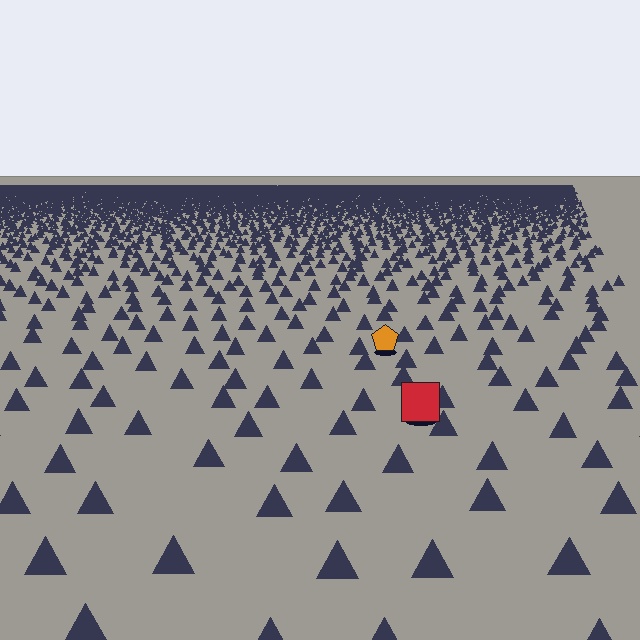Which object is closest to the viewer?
The red square is closest. The texture marks near it are larger and more spread out.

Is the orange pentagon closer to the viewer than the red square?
No. The red square is closer — you can tell from the texture gradient: the ground texture is coarser near it.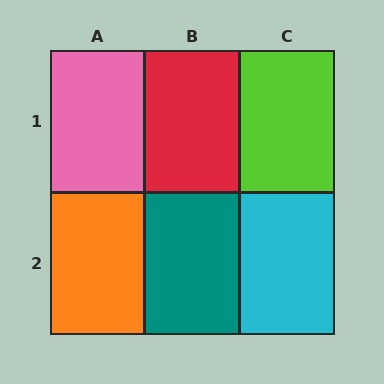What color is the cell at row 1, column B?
Red.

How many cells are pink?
1 cell is pink.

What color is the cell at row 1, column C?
Lime.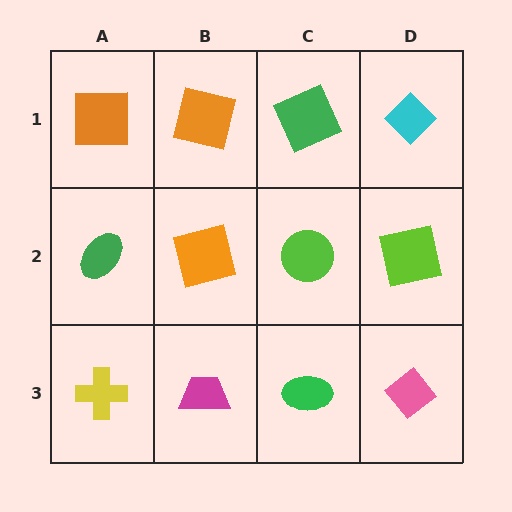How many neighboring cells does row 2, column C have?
4.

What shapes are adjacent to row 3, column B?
An orange square (row 2, column B), a yellow cross (row 3, column A), a green ellipse (row 3, column C).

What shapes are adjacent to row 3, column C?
A lime circle (row 2, column C), a magenta trapezoid (row 3, column B), a pink diamond (row 3, column D).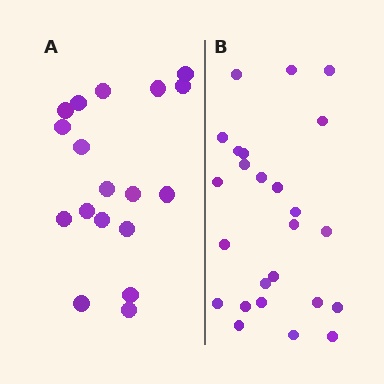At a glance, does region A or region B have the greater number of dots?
Region B (the right region) has more dots.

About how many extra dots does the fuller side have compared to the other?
Region B has roughly 8 or so more dots than region A.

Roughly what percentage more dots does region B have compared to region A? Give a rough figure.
About 40% more.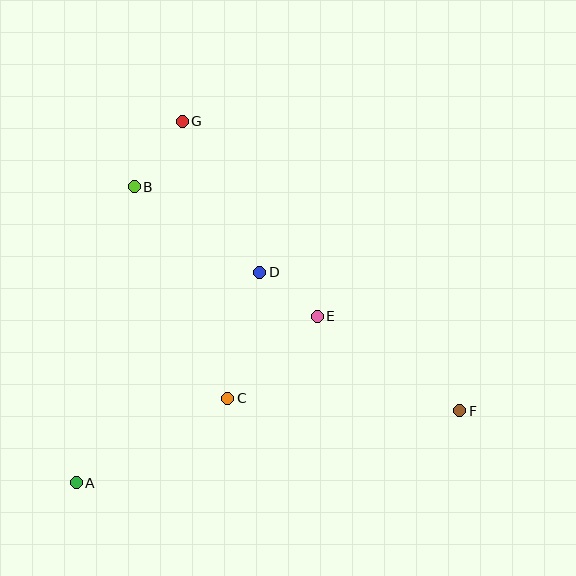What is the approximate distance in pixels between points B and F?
The distance between B and F is approximately 395 pixels.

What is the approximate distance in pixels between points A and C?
The distance between A and C is approximately 174 pixels.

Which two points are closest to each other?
Points D and E are closest to each other.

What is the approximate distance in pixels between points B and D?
The distance between B and D is approximately 152 pixels.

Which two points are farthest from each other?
Points F and G are farthest from each other.